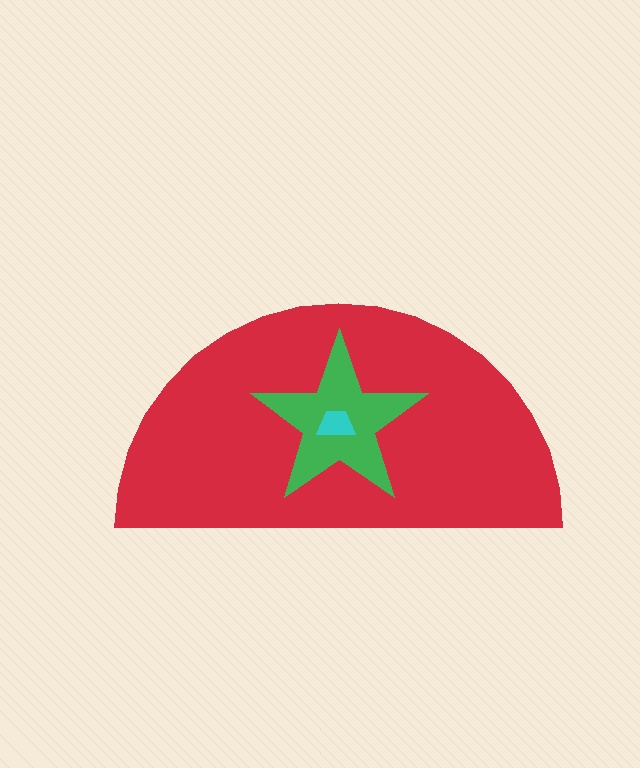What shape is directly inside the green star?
The cyan trapezoid.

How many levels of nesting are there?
3.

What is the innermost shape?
The cyan trapezoid.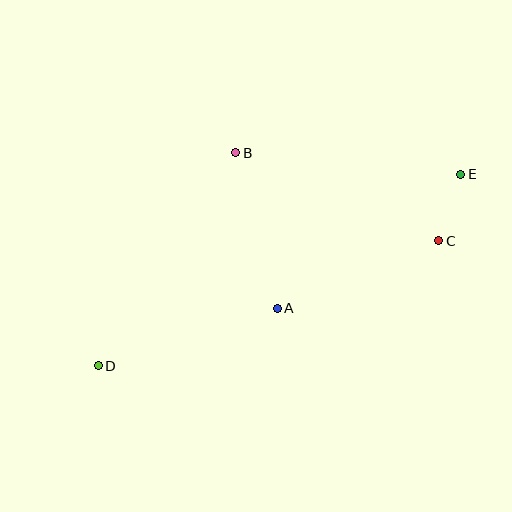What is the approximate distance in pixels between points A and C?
The distance between A and C is approximately 175 pixels.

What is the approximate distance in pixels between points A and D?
The distance between A and D is approximately 188 pixels.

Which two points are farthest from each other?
Points D and E are farthest from each other.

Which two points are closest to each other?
Points C and E are closest to each other.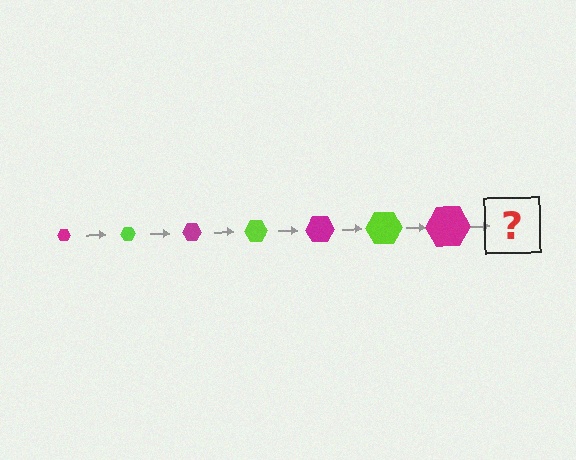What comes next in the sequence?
The next element should be a lime hexagon, larger than the previous one.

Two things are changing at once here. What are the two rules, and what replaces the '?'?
The two rules are that the hexagon grows larger each step and the color cycles through magenta and lime. The '?' should be a lime hexagon, larger than the previous one.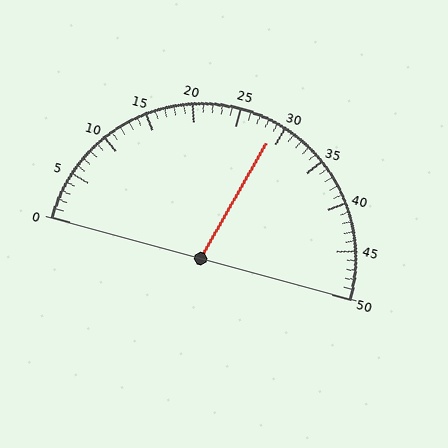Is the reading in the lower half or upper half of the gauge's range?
The reading is in the upper half of the range (0 to 50).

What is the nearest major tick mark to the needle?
The nearest major tick mark is 30.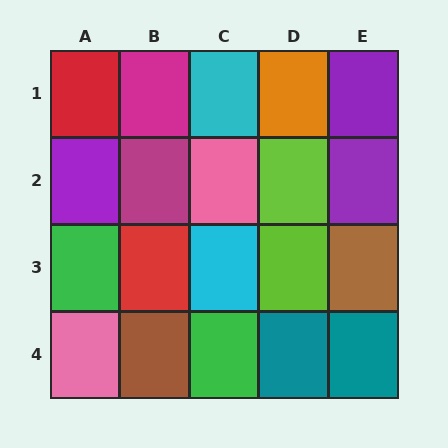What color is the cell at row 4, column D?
Teal.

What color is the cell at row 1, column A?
Red.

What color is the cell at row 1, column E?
Purple.